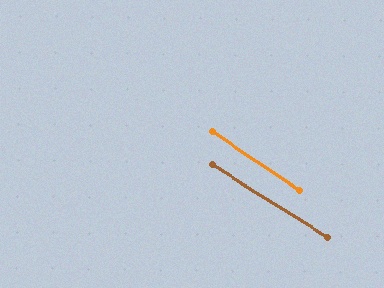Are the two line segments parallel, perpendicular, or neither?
Parallel — their directions differ by only 2.0°.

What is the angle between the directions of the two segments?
Approximately 2 degrees.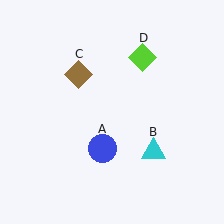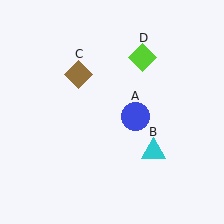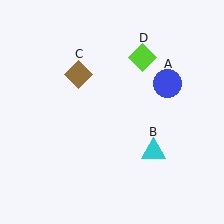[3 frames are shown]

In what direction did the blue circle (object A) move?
The blue circle (object A) moved up and to the right.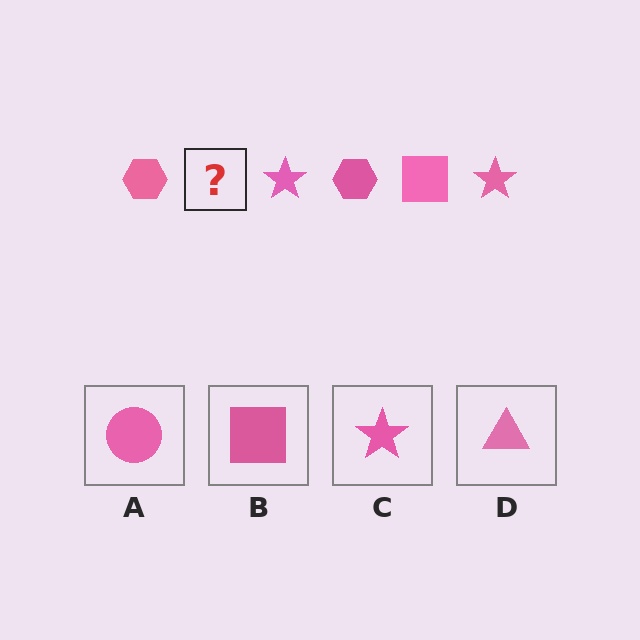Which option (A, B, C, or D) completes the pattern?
B.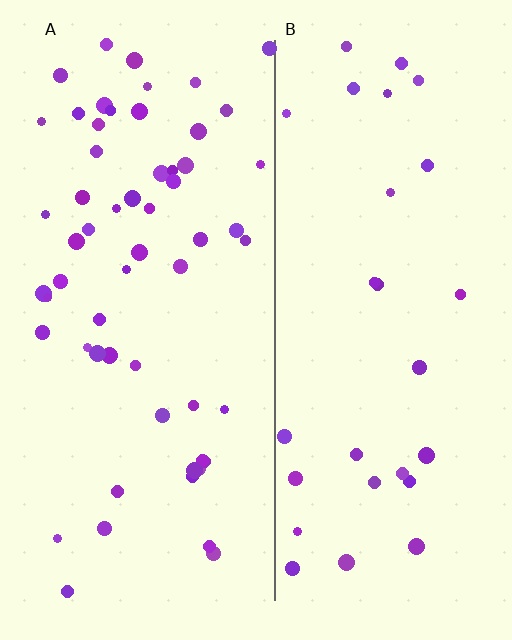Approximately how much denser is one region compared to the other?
Approximately 2.0× — region A over region B.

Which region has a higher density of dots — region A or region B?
A (the left).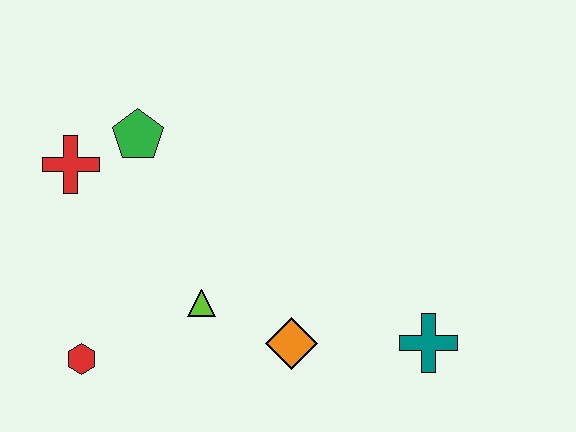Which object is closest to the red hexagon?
The lime triangle is closest to the red hexagon.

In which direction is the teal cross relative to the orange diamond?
The teal cross is to the right of the orange diamond.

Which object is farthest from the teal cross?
The red cross is farthest from the teal cross.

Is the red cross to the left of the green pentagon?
Yes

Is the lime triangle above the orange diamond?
Yes